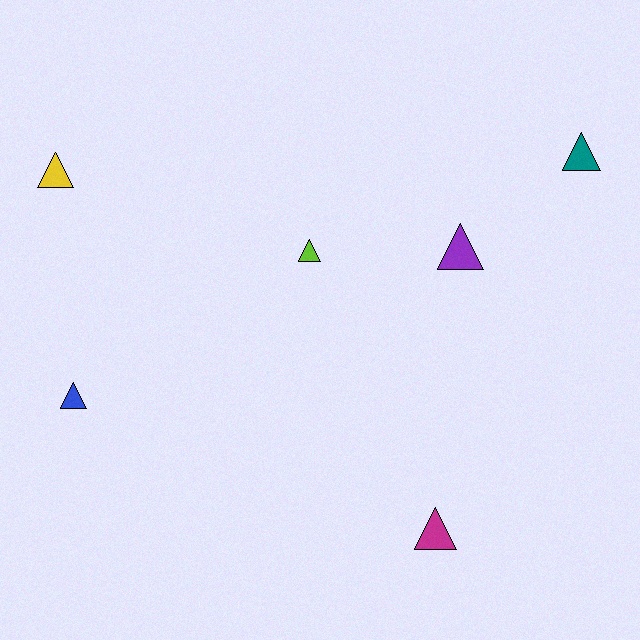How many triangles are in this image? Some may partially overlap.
There are 6 triangles.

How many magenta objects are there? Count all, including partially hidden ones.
There is 1 magenta object.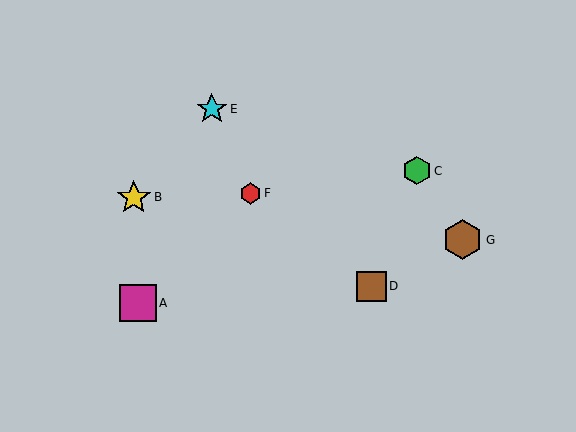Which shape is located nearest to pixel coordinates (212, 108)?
The cyan star (labeled E) at (212, 109) is nearest to that location.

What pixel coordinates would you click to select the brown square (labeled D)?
Click at (371, 286) to select the brown square D.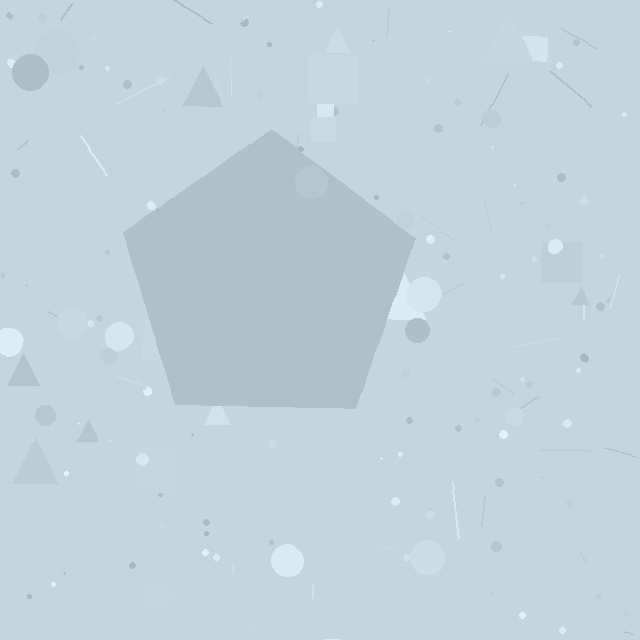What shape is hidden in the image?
A pentagon is hidden in the image.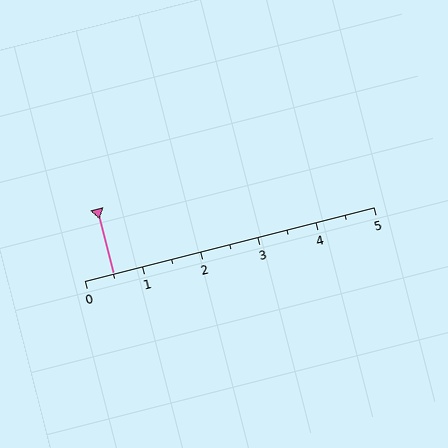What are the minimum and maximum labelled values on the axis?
The axis runs from 0 to 5.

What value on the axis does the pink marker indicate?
The marker indicates approximately 0.5.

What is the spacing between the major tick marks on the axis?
The major ticks are spaced 1 apart.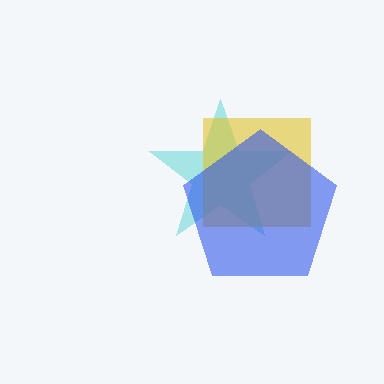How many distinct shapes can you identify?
There are 3 distinct shapes: a cyan star, a yellow square, a blue pentagon.